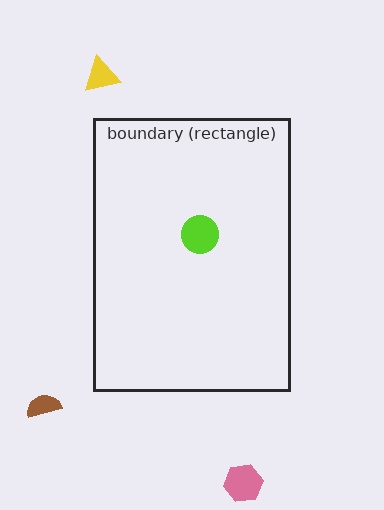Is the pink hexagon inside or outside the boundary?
Outside.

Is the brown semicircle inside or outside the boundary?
Outside.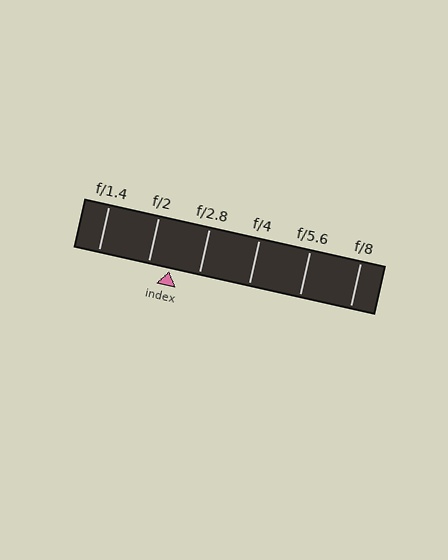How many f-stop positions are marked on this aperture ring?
There are 6 f-stop positions marked.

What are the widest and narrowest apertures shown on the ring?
The widest aperture shown is f/1.4 and the narrowest is f/8.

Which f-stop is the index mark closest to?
The index mark is closest to f/2.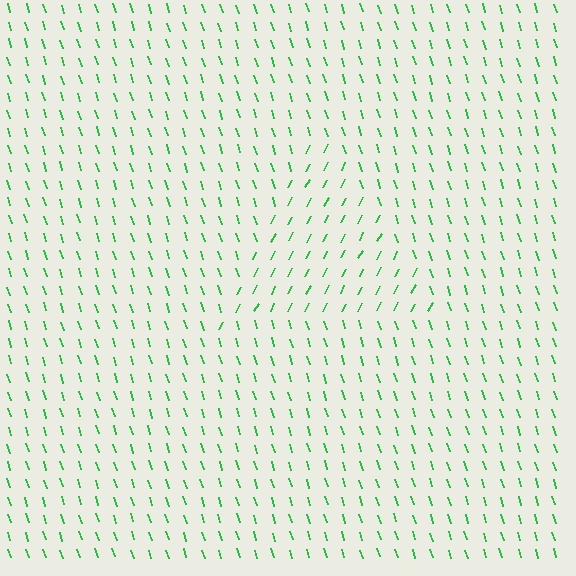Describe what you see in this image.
The image is filled with small green line segments. A triangle region in the image has lines oriented differently from the surrounding lines, creating a visible texture boundary.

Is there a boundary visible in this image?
Yes, there is a texture boundary formed by a change in line orientation.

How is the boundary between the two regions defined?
The boundary is defined purely by a change in line orientation (approximately 45 degrees difference). All lines are the same color and thickness.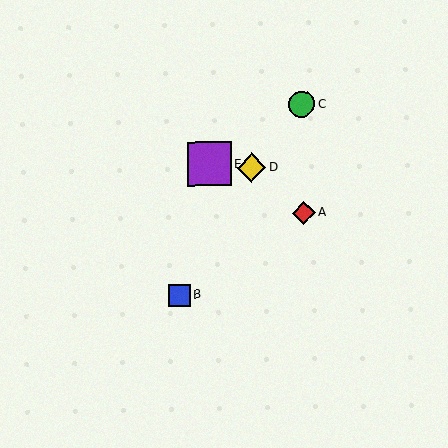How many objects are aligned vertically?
2 objects (A, C) are aligned vertically.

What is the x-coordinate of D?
Object D is at x≈251.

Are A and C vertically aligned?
Yes, both are at x≈304.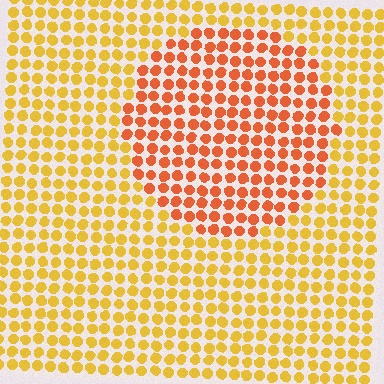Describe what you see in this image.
The image is filled with small yellow elements in a uniform arrangement. A circle-shaped region is visible where the elements are tinted to a slightly different hue, forming a subtle color boundary.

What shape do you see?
I see a circle.